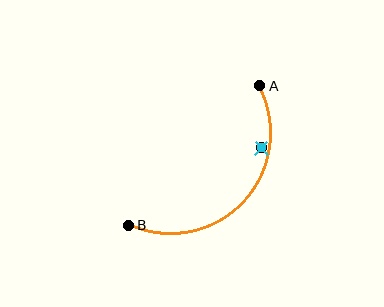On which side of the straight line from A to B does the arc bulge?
The arc bulges below and to the right of the straight line connecting A and B.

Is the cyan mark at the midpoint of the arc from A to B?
No — the cyan mark does not lie on the arc at all. It sits slightly inside the curve.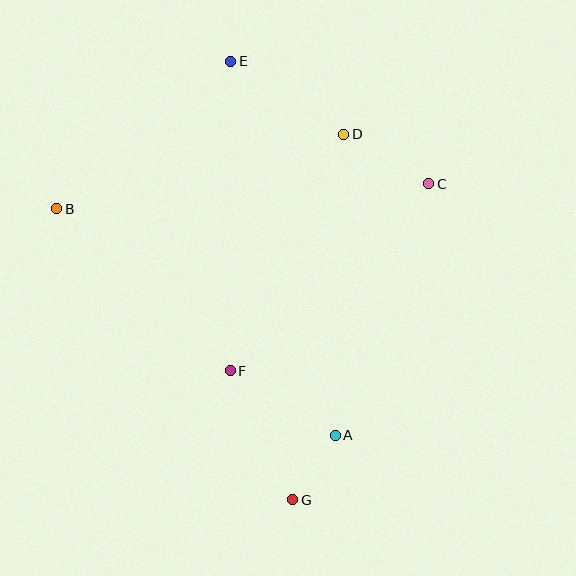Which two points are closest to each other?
Points A and G are closest to each other.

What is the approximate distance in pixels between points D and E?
The distance between D and E is approximately 135 pixels.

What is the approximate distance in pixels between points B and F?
The distance between B and F is approximately 238 pixels.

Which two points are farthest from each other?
Points E and G are farthest from each other.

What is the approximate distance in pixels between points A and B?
The distance between A and B is approximately 359 pixels.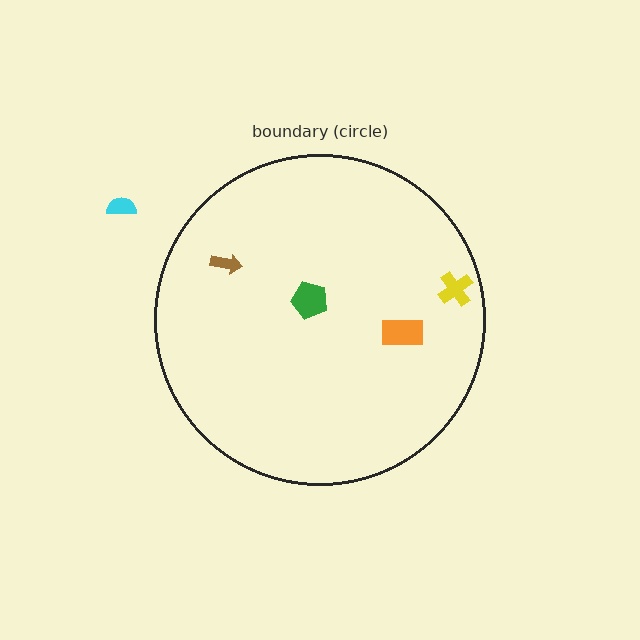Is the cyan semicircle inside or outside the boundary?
Outside.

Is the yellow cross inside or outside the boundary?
Inside.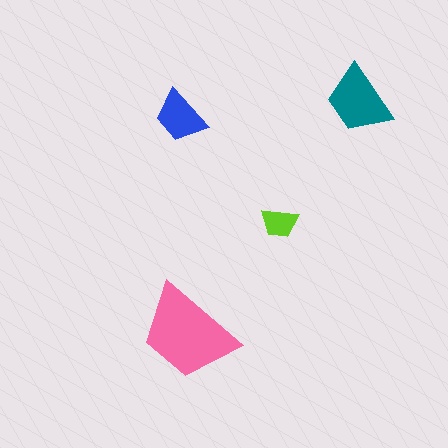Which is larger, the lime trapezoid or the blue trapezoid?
The blue one.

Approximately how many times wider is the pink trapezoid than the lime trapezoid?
About 2.5 times wider.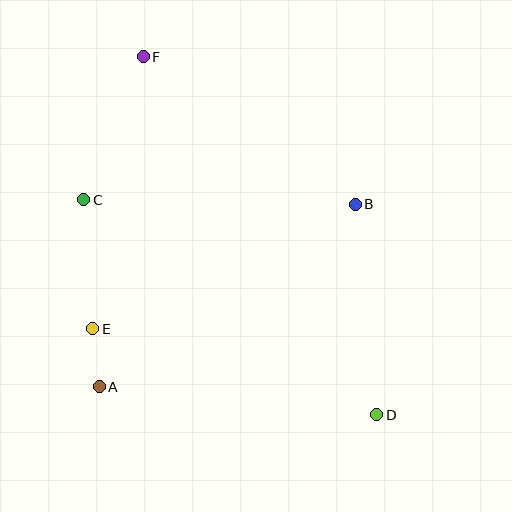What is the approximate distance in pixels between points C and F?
The distance between C and F is approximately 155 pixels.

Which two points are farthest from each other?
Points D and F are farthest from each other.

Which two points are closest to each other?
Points A and E are closest to each other.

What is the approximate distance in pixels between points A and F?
The distance between A and F is approximately 333 pixels.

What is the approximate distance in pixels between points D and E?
The distance between D and E is approximately 297 pixels.